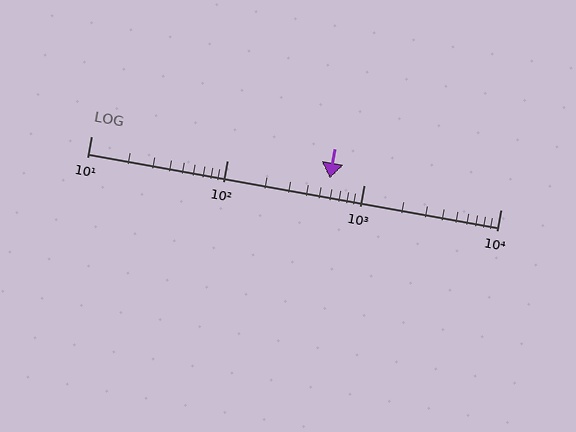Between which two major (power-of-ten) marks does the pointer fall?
The pointer is between 100 and 1000.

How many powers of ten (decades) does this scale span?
The scale spans 3 decades, from 10 to 10000.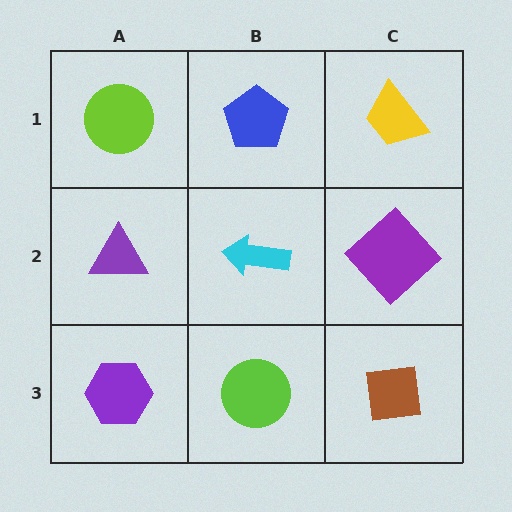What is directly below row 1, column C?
A purple diamond.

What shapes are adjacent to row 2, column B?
A blue pentagon (row 1, column B), a lime circle (row 3, column B), a purple triangle (row 2, column A), a purple diamond (row 2, column C).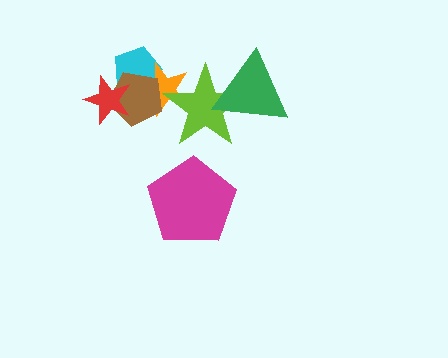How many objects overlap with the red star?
2 objects overlap with the red star.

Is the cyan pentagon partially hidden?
Yes, it is partially covered by another shape.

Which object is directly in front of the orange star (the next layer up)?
The lime star is directly in front of the orange star.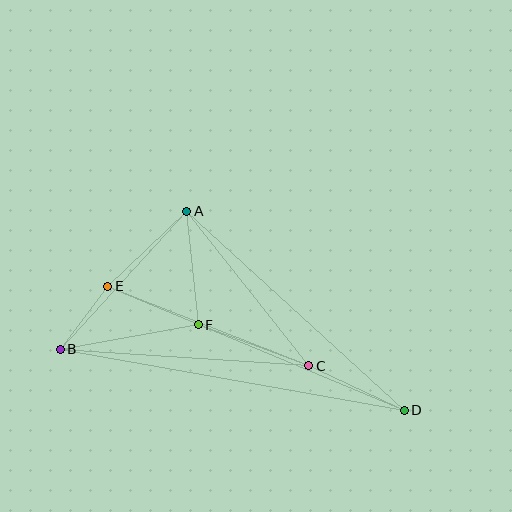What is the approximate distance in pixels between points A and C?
The distance between A and C is approximately 197 pixels.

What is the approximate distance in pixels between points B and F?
The distance between B and F is approximately 141 pixels.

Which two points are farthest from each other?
Points B and D are farthest from each other.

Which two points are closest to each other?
Points B and E are closest to each other.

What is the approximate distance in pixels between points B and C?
The distance between B and C is approximately 249 pixels.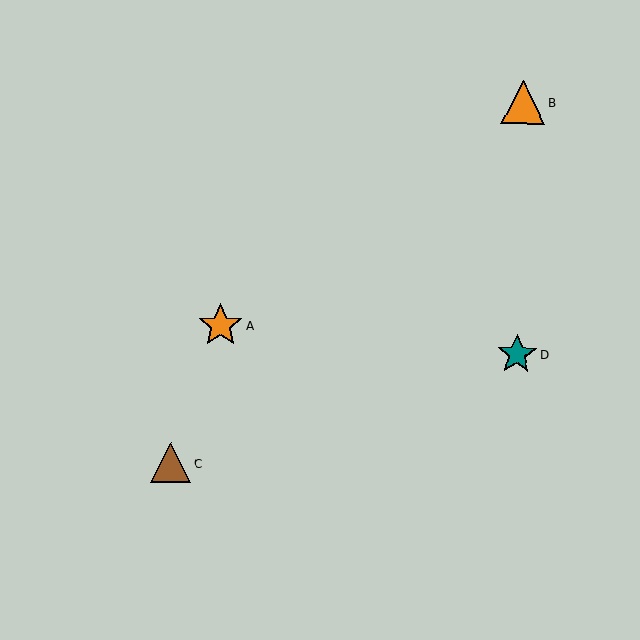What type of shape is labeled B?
Shape B is an orange triangle.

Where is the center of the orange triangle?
The center of the orange triangle is at (523, 102).